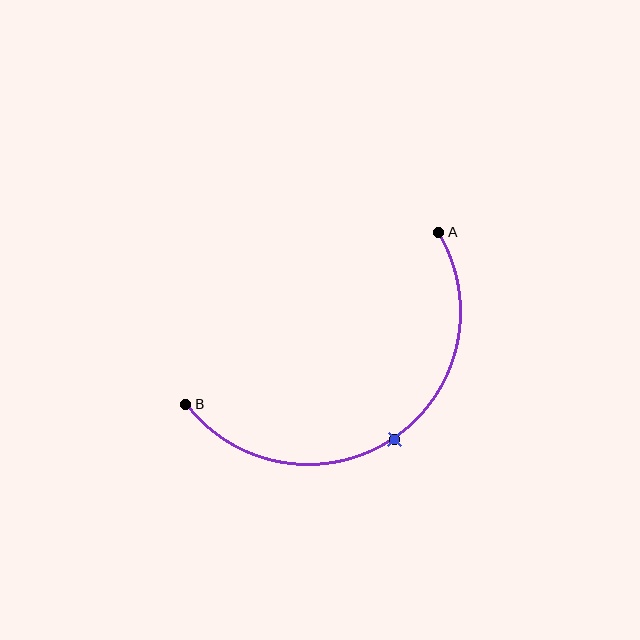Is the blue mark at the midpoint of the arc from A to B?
Yes. The blue mark lies on the arc at equal arc-length from both A and B — it is the arc midpoint.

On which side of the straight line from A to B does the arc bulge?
The arc bulges below and to the right of the straight line connecting A and B.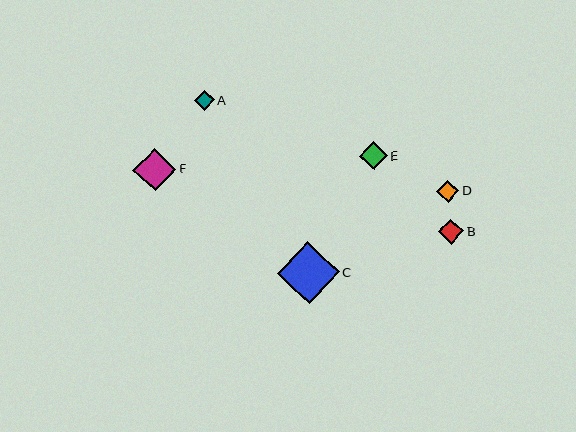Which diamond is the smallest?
Diamond A is the smallest with a size of approximately 20 pixels.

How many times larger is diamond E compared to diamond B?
Diamond E is approximately 1.1 times the size of diamond B.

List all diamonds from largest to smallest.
From largest to smallest: C, F, E, B, D, A.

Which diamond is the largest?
Diamond C is the largest with a size of approximately 62 pixels.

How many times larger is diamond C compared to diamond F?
Diamond C is approximately 1.4 times the size of diamond F.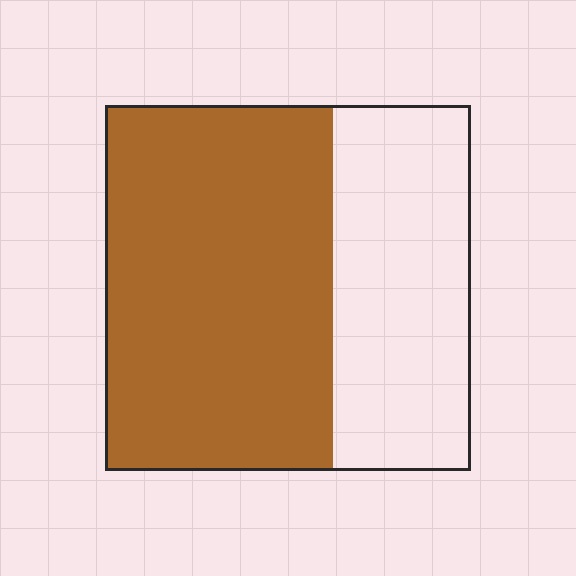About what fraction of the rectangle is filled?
About five eighths (5/8).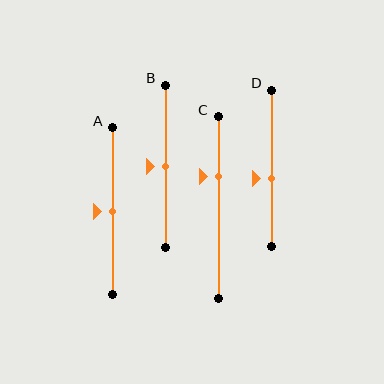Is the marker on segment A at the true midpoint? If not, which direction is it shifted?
Yes, the marker on segment A is at the true midpoint.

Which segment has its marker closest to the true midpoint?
Segment A has its marker closest to the true midpoint.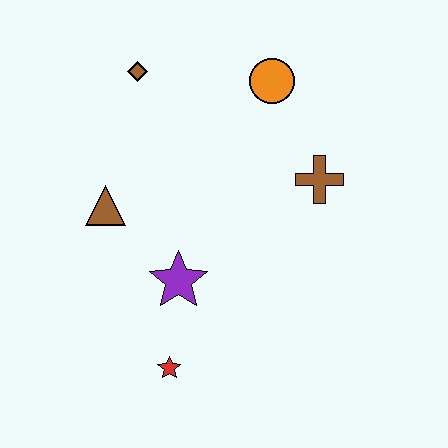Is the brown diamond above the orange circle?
Yes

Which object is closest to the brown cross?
The orange circle is closest to the brown cross.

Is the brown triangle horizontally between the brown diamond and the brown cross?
No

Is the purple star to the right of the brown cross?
No